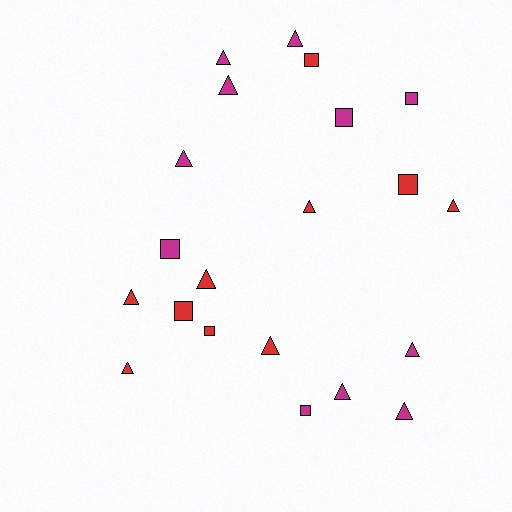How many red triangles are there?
There are 6 red triangles.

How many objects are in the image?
There are 21 objects.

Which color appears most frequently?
Magenta, with 11 objects.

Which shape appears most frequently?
Triangle, with 13 objects.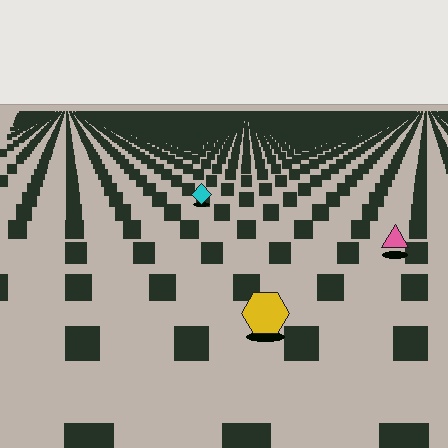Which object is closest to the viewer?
The yellow hexagon is closest. The texture marks near it are larger and more spread out.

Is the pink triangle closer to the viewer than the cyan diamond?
Yes. The pink triangle is closer — you can tell from the texture gradient: the ground texture is coarser near it.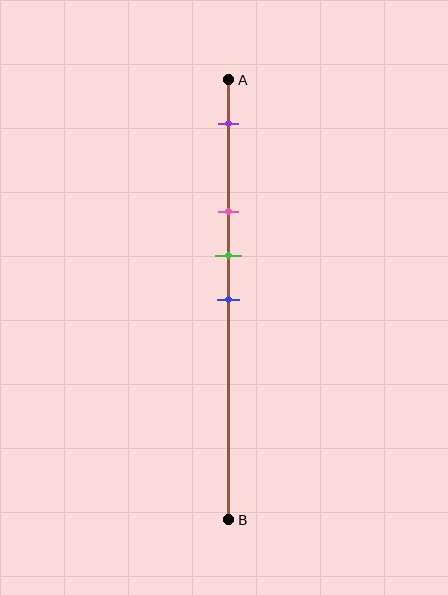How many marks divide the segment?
There are 4 marks dividing the segment.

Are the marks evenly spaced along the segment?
No, the marks are not evenly spaced.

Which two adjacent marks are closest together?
The green and blue marks are the closest adjacent pair.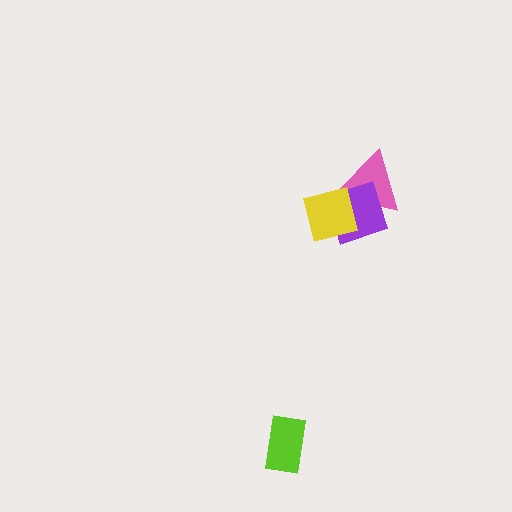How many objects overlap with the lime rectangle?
0 objects overlap with the lime rectangle.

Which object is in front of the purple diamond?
The yellow square is in front of the purple diamond.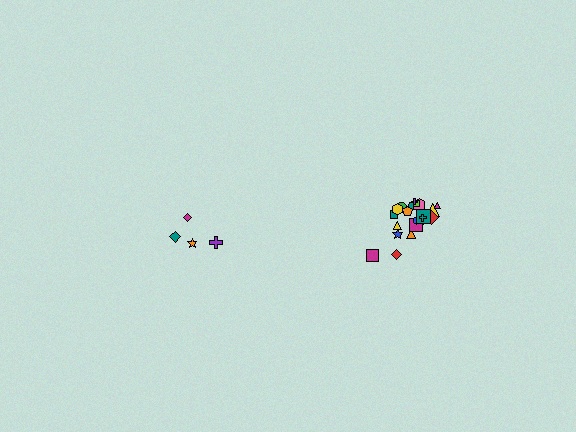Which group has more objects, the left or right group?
The right group.